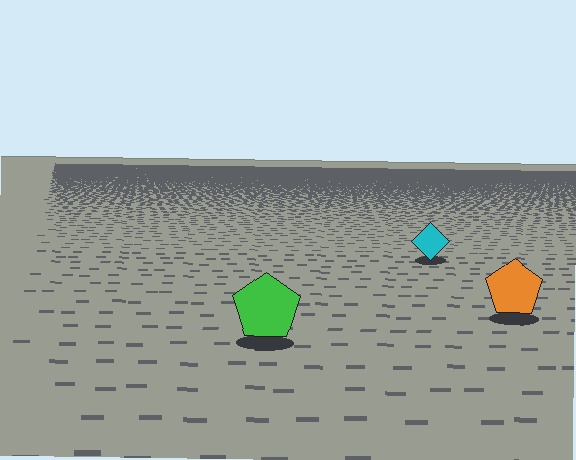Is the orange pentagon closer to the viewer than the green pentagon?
No. The green pentagon is closer — you can tell from the texture gradient: the ground texture is coarser near it.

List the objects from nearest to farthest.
From nearest to farthest: the green pentagon, the orange pentagon, the cyan diamond.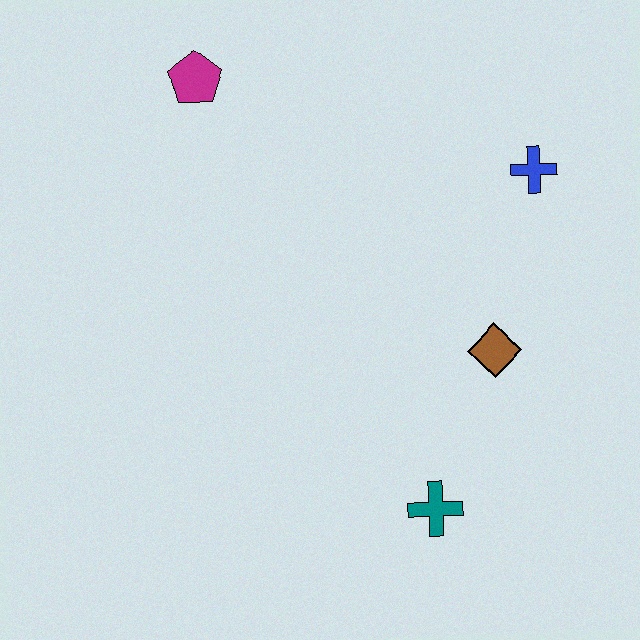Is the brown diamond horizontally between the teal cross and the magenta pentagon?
No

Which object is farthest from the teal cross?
The magenta pentagon is farthest from the teal cross.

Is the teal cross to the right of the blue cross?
No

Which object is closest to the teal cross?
The brown diamond is closest to the teal cross.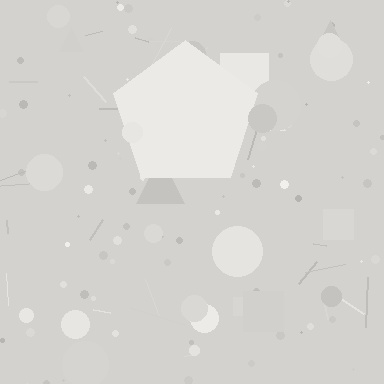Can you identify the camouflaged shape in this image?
The camouflaged shape is a pentagon.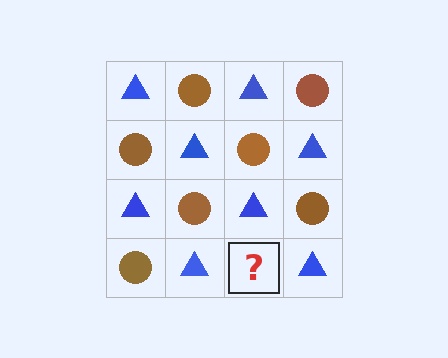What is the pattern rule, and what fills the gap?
The rule is that it alternates blue triangle and brown circle in a checkerboard pattern. The gap should be filled with a brown circle.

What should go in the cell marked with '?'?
The missing cell should contain a brown circle.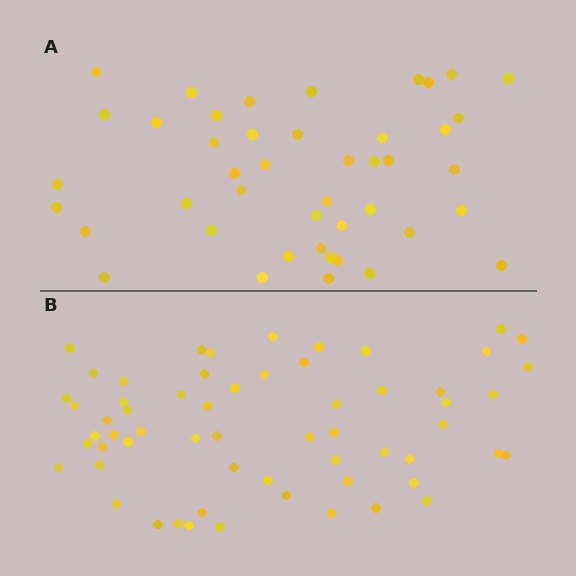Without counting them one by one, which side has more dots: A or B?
Region B (the bottom region) has more dots.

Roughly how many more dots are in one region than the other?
Region B has approximately 15 more dots than region A.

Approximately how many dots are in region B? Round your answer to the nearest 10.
About 60 dots.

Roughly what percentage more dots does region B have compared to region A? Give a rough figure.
About 35% more.